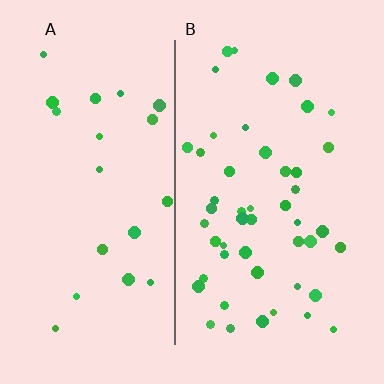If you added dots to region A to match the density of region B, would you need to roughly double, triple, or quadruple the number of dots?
Approximately double.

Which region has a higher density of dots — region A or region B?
B (the right).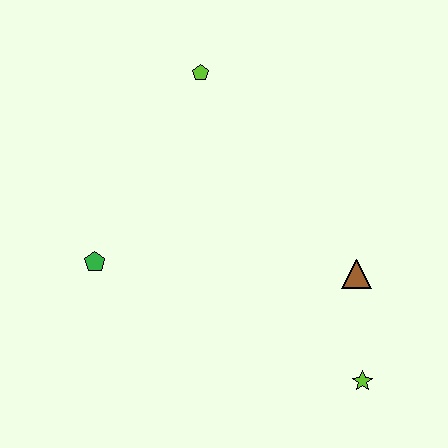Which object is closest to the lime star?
The brown triangle is closest to the lime star.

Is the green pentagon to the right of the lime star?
No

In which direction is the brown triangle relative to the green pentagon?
The brown triangle is to the right of the green pentagon.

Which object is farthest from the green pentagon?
The lime star is farthest from the green pentagon.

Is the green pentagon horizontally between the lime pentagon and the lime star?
No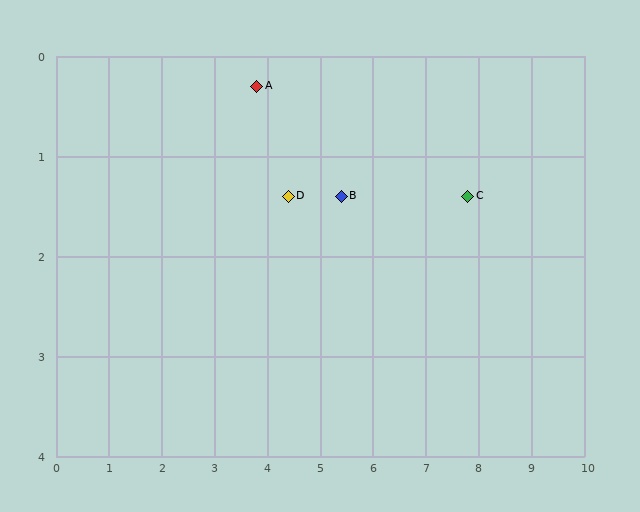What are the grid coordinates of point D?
Point D is at approximately (4.4, 1.4).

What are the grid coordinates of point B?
Point B is at approximately (5.4, 1.4).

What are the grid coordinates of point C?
Point C is at approximately (7.8, 1.4).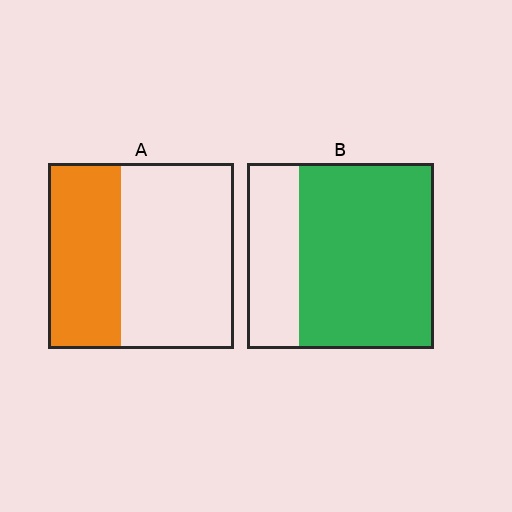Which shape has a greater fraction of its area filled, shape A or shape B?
Shape B.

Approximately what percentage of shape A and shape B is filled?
A is approximately 40% and B is approximately 70%.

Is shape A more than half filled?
No.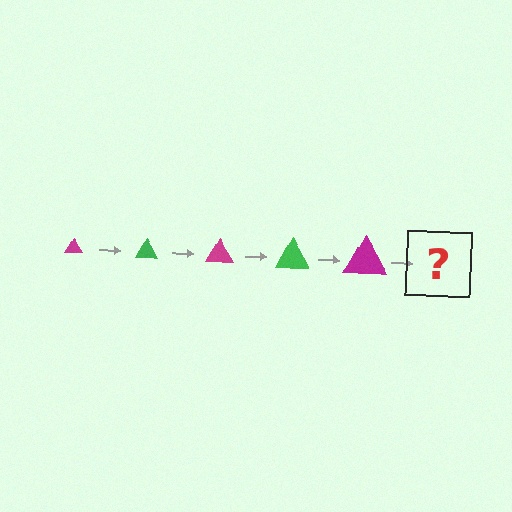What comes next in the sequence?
The next element should be a green triangle, larger than the previous one.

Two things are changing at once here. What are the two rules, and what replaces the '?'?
The two rules are that the triangle grows larger each step and the color cycles through magenta and green. The '?' should be a green triangle, larger than the previous one.